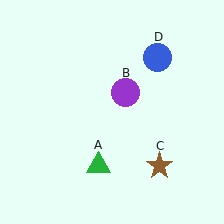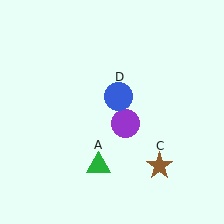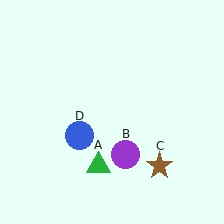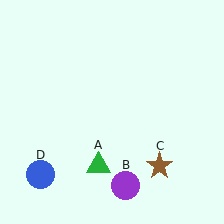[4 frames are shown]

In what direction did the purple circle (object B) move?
The purple circle (object B) moved down.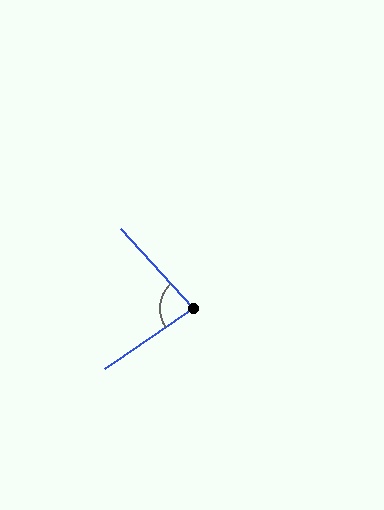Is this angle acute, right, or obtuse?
It is acute.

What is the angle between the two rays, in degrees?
Approximately 82 degrees.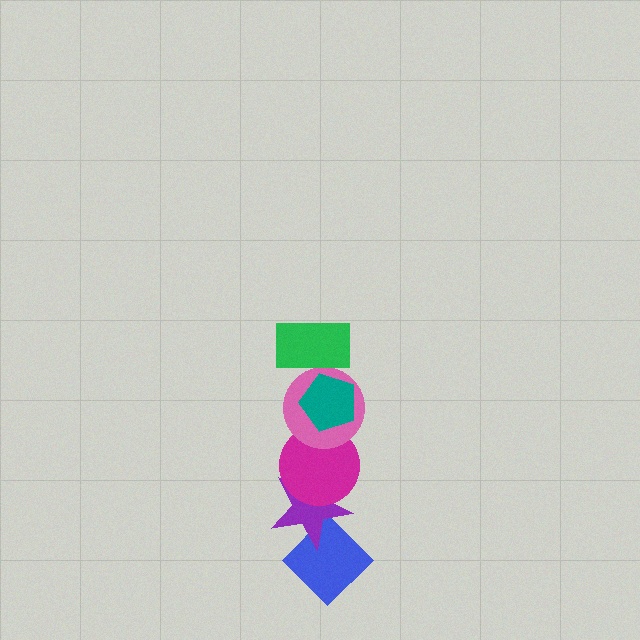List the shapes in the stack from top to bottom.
From top to bottom: the green rectangle, the teal pentagon, the pink circle, the magenta circle, the purple star, the blue diamond.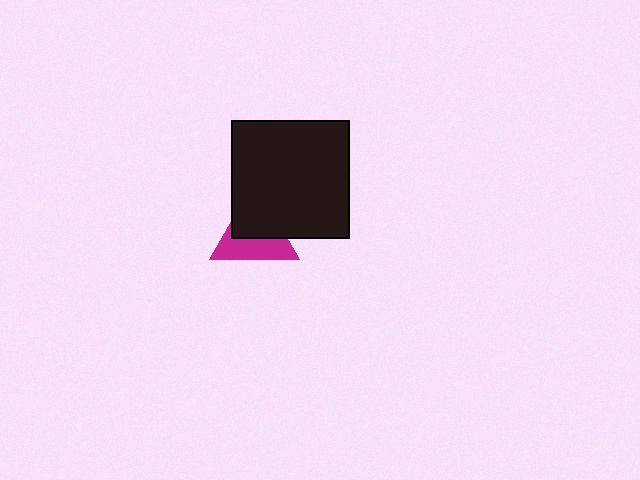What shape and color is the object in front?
The object in front is a black square.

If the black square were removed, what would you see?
You would see the complete magenta triangle.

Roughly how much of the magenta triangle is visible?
About half of it is visible (roughly 47%).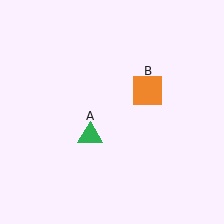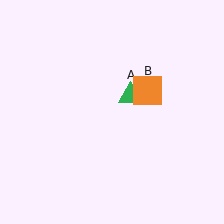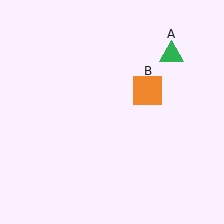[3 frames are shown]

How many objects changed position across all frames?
1 object changed position: green triangle (object A).